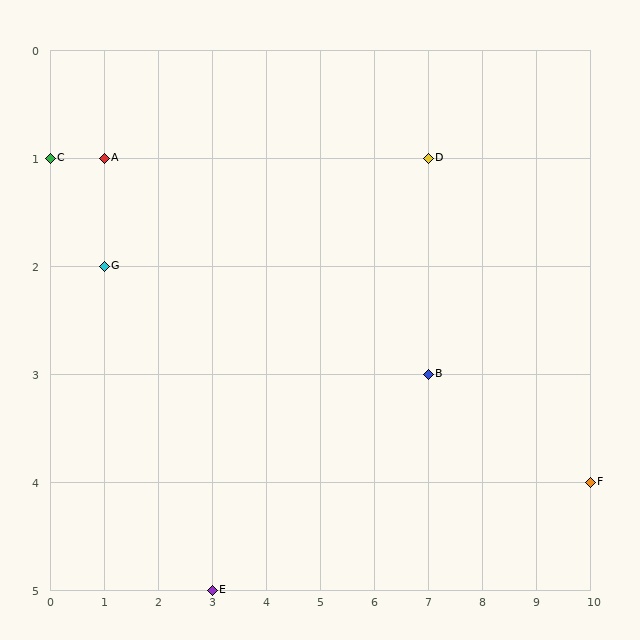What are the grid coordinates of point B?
Point B is at grid coordinates (7, 3).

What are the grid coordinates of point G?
Point G is at grid coordinates (1, 2).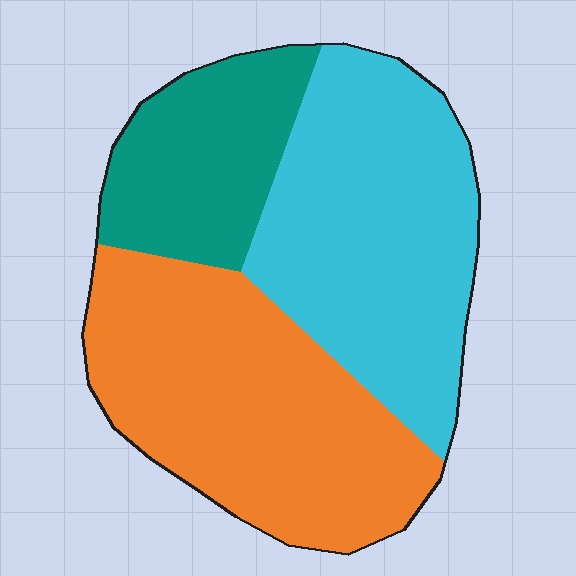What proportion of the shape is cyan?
Cyan takes up about two fifths (2/5) of the shape.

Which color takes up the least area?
Teal, at roughly 20%.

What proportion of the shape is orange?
Orange takes up between a third and a half of the shape.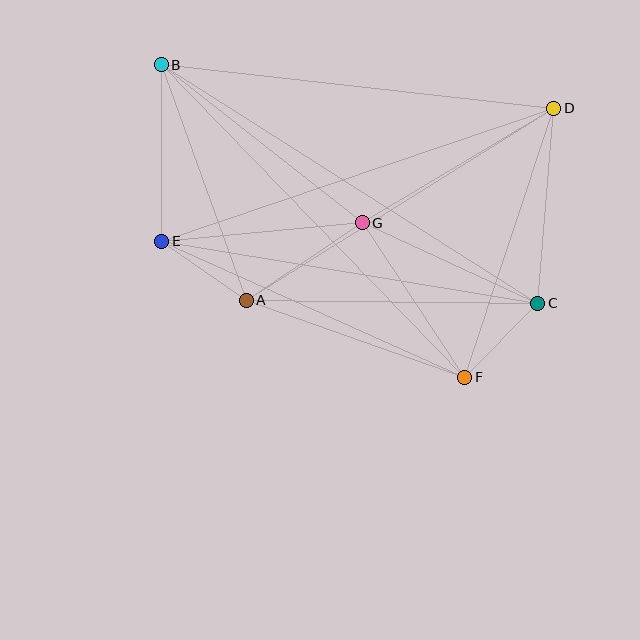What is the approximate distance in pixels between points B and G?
The distance between B and G is approximately 255 pixels.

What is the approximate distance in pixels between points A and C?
The distance between A and C is approximately 292 pixels.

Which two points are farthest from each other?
Points B and C are farthest from each other.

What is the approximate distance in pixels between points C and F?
The distance between C and F is approximately 104 pixels.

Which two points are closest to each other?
Points A and E are closest to each other.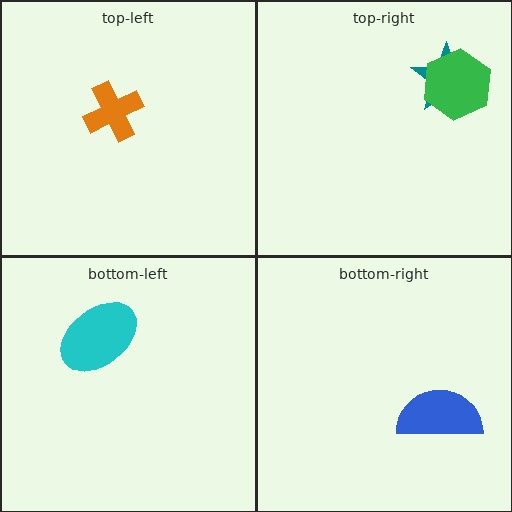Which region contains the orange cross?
The top-left region.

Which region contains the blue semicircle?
The bottom-right region.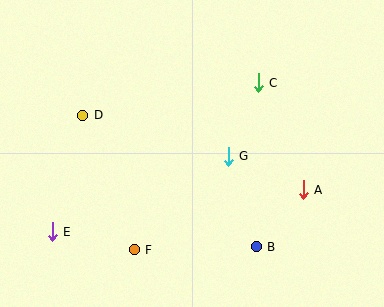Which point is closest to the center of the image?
Point G at (228, 156) is closest to the center.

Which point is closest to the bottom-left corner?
Point E is closest to the bottom-left corner.